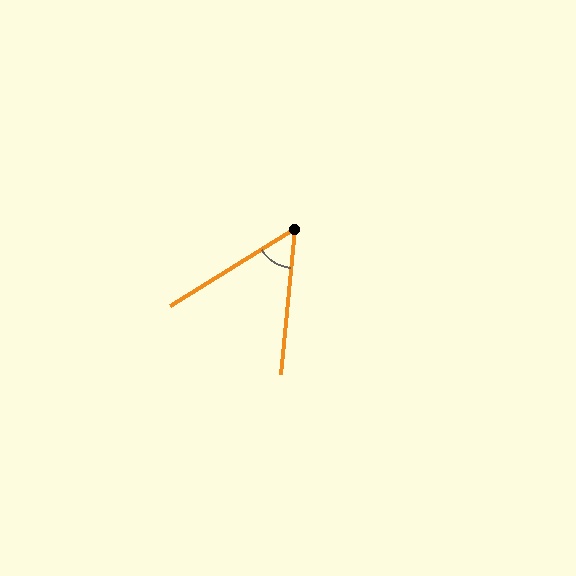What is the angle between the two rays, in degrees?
Approximately 53 degrees.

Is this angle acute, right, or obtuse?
It is acute.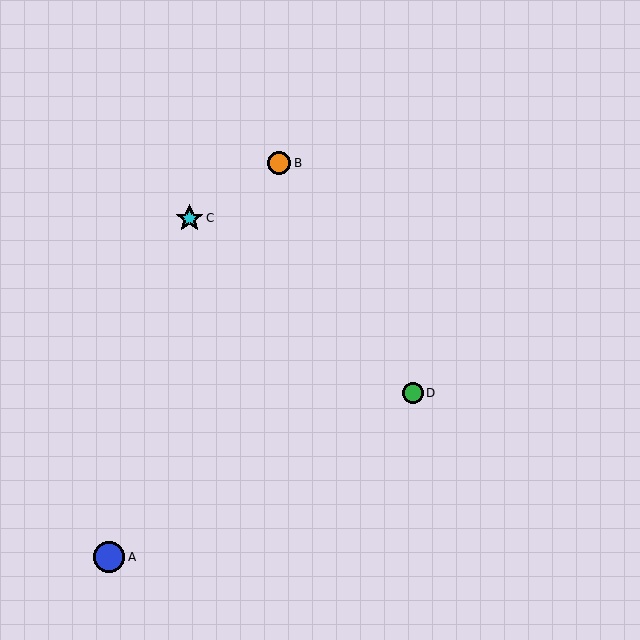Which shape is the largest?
The blue circle (labeled A) is the largest.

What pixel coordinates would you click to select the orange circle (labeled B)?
Click at (279, 163) to select the orange circle B.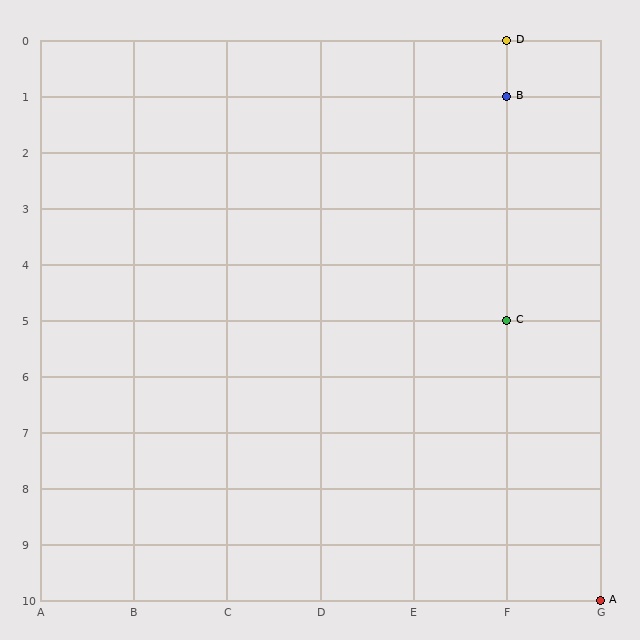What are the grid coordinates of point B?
Point B is at grid coordinates (F, 1).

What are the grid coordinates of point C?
Point C is at grid coordinates (F, 5).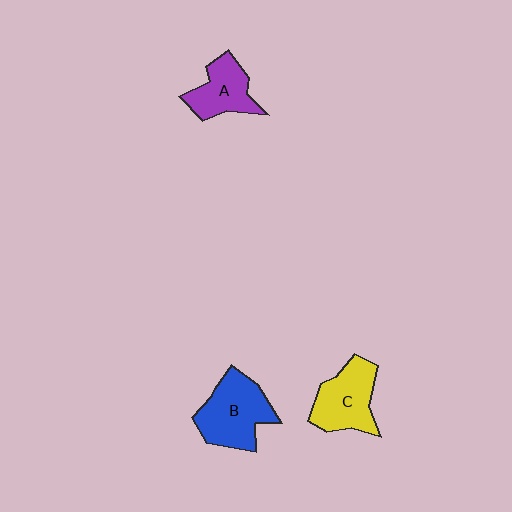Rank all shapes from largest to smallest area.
From largest to smallest: B (blue), C (yellow), A (purple).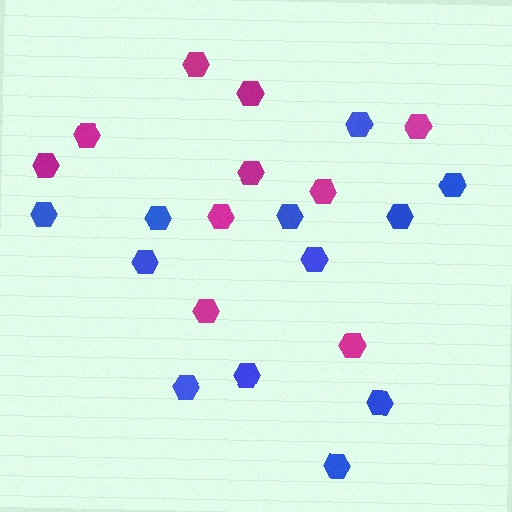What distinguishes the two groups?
There are 2 groups: one group of magenta hexagons (10) and one group of blue hexagons (12).